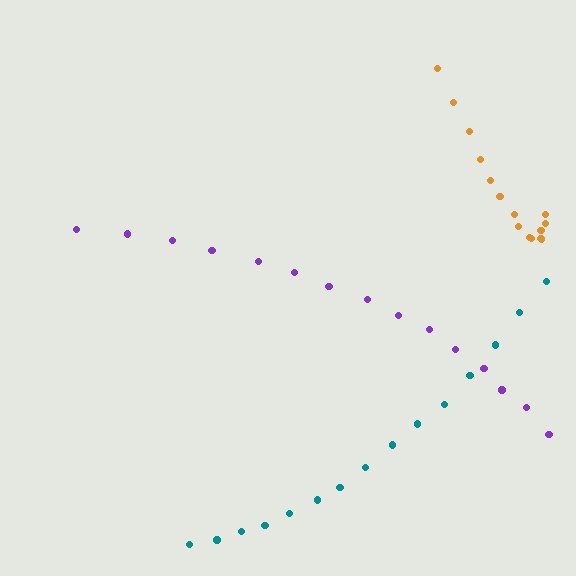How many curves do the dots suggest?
There are 3 distinct paths.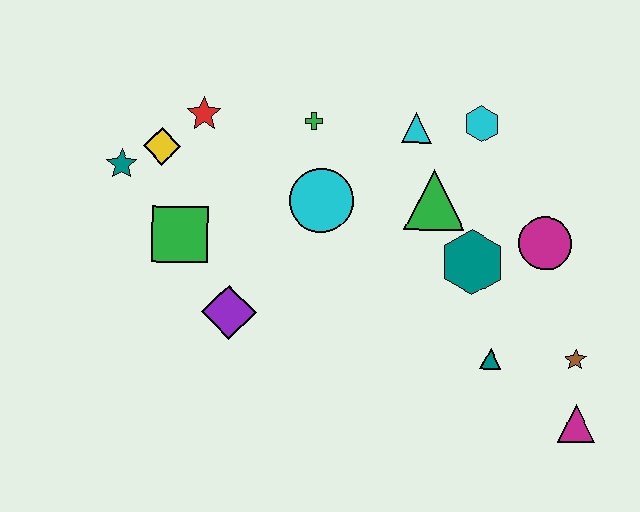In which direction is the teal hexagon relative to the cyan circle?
The teal hexagon is to the right of the cyan circle.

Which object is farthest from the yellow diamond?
The magenta triangle is farthest from the yellow diamond.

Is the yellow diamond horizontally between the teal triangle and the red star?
No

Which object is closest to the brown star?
The magenta triangle is closest to the brown star.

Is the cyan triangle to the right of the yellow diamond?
Yes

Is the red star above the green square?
Yes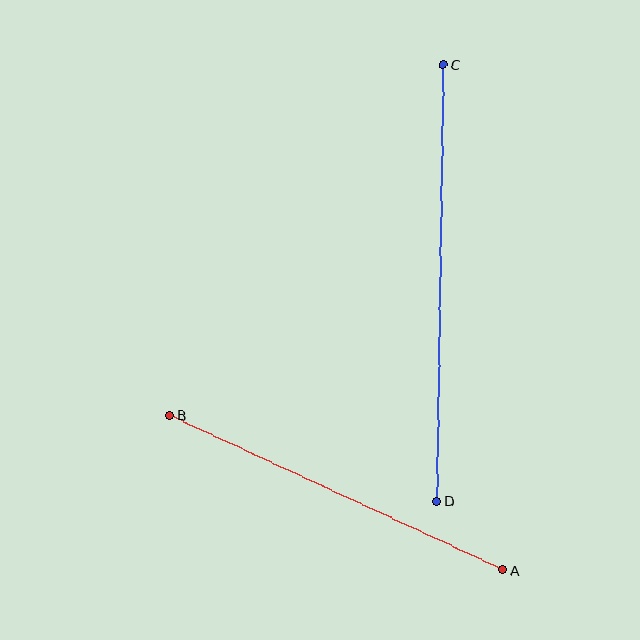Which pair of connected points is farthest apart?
Points C and D are farthest apart.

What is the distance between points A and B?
The distance is approximately 367 pixels.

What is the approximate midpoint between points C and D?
The midpoint is at approximately (440, 283) pixels.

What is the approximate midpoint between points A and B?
The midpoint is at approximately (336, 493) pixels.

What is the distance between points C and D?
The distance is approximately 437 pixels.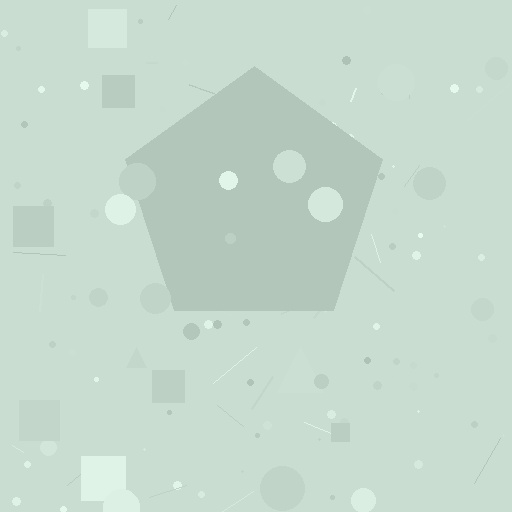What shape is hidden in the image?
A pentagon is hidden in the image.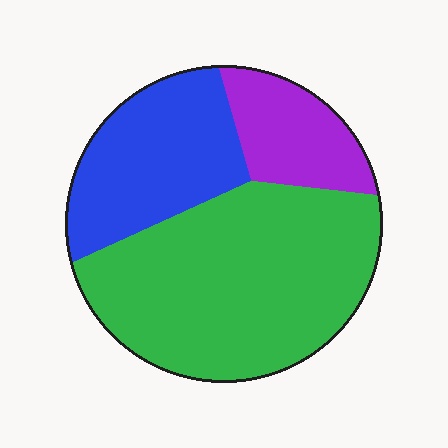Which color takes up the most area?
Green, at roughly 55%.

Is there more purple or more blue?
Blue.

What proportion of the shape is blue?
Blue takes up about one quarter (1/4) of the shape.